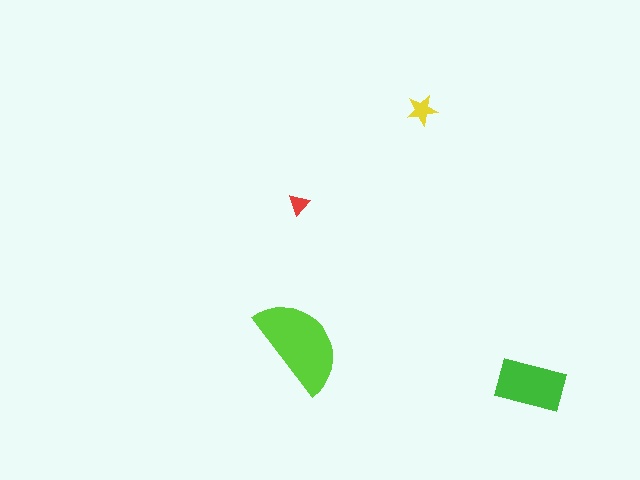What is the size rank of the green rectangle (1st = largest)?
2nd.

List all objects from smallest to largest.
The red triangle, the yellow star, the green rectangle, the lime semicircle.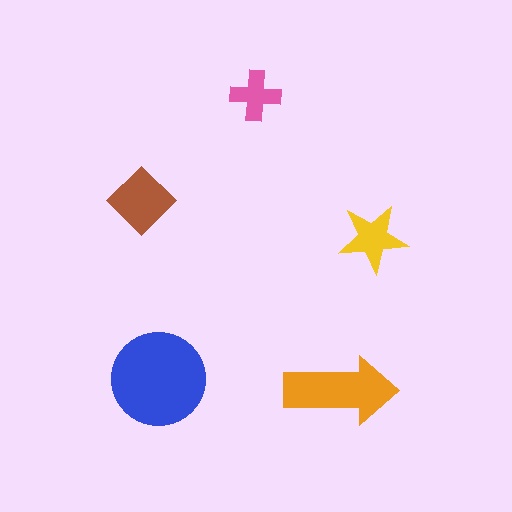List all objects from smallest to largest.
The pink cross, the yellow star, the brown diamond, the orange arrow, the blue circle.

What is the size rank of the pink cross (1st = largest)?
5th.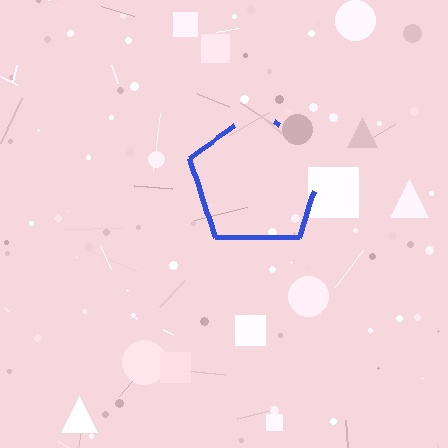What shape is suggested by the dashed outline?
The dashed outline suggests a pentagon.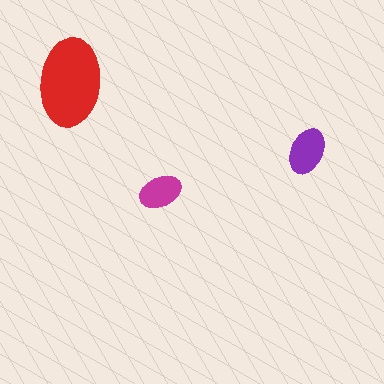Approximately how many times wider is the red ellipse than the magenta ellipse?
About 2 times wider.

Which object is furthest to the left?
The red ellipse is leftmost.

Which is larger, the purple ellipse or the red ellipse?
The red one.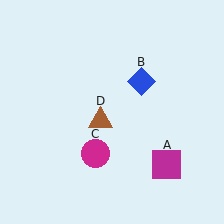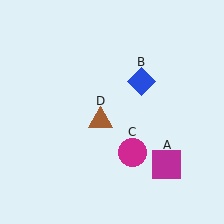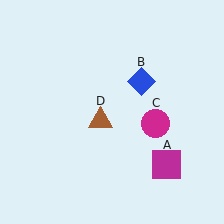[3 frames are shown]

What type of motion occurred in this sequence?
The magenta circle (object C) rotated counterclockwise around the center of the scene.